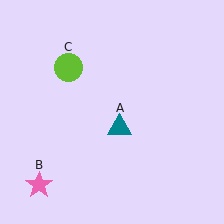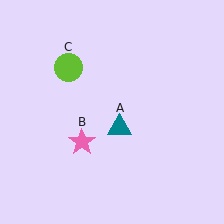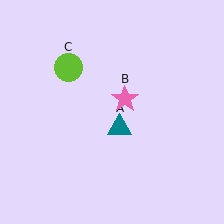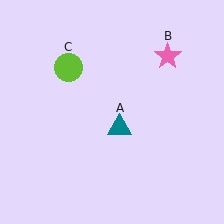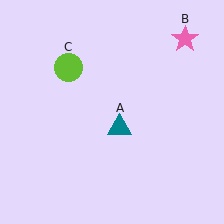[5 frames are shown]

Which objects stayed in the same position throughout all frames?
Teal triangle (object A) and lime circle (object C) remained stationary.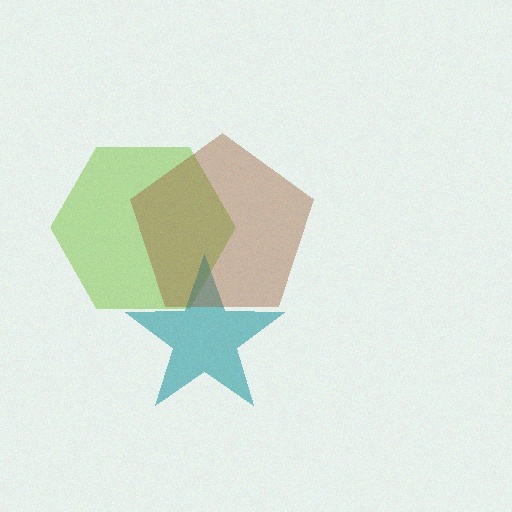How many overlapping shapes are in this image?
There are 3 overlapping shapes in the image.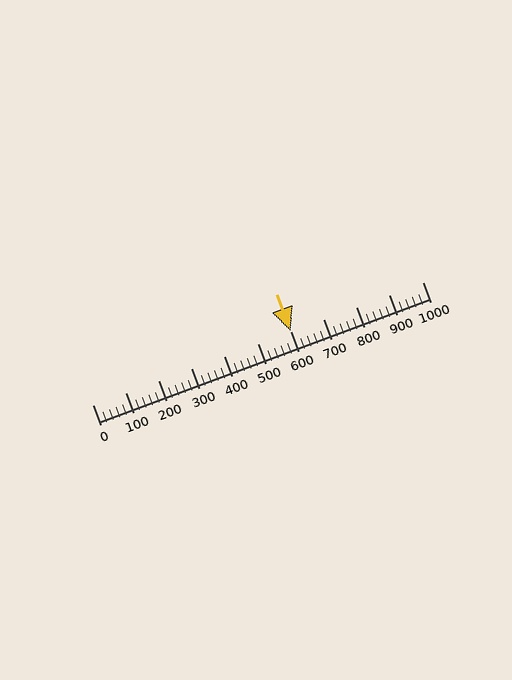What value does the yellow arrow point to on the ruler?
The yellow arrow points to approximately 601.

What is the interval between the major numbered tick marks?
The major tick marks are spaced 100 units apart.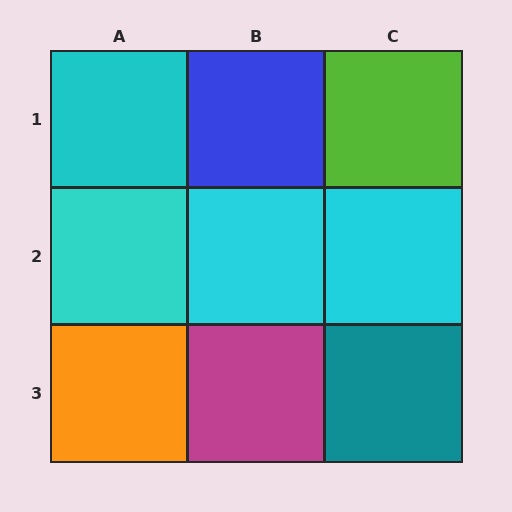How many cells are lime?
1 cell is lime.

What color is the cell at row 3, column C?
Teal.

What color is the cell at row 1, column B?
Blue.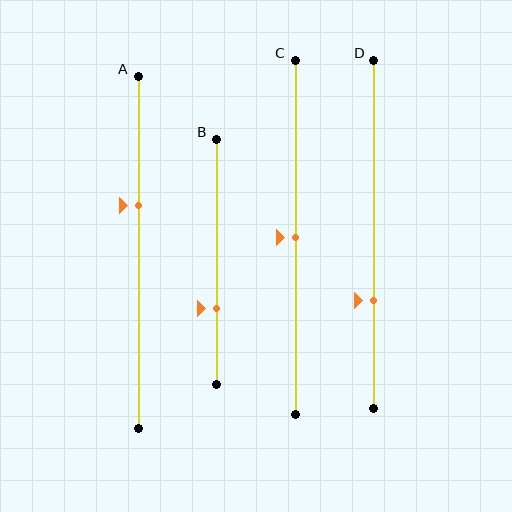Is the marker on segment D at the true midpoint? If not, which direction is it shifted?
No, the marker on segment D is shifted downward by about 19% of the segment length.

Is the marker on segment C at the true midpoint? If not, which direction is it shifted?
Yes, the marker on segment C is at the true midpoint.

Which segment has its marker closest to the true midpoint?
Segment C has its marker closest to the true midpoint.